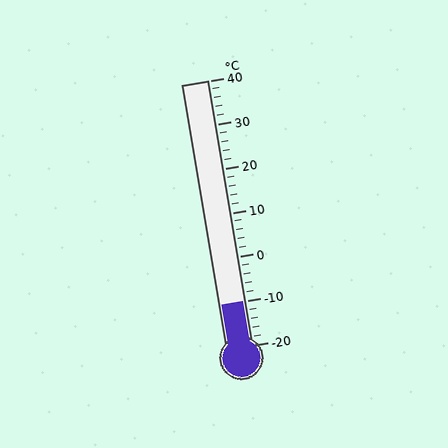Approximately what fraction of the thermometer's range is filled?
The thermometer is filled to approximately 15% of its range.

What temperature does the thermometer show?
The thermometer shows approximately -10°C.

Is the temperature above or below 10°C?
The temperature is below 10°C.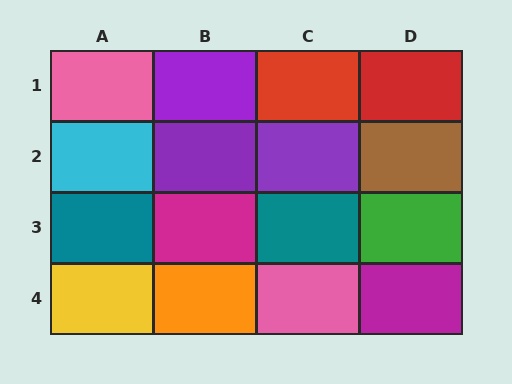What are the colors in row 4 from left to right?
Yellow, orange, pink, magenta.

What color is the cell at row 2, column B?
Purple.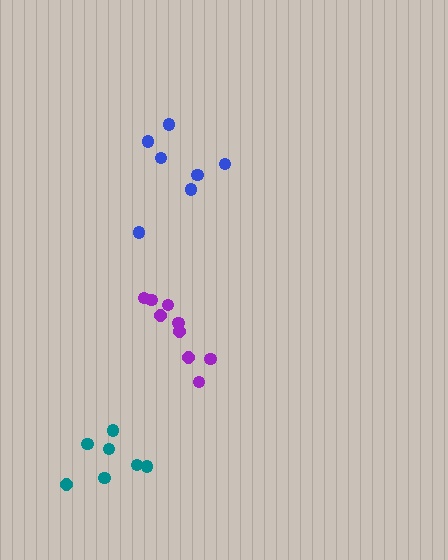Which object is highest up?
The blue cluster is topmost.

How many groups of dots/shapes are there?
There are 3 groups.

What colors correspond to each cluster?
The clusters are colored: purple, blue, teal.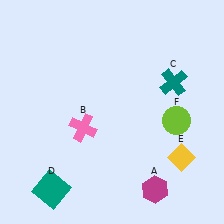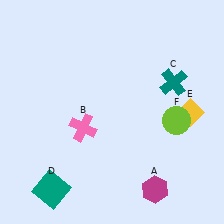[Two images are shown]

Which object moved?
The yellow diamond (E) moved up.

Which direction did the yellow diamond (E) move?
The yellow diamond (E) moved up.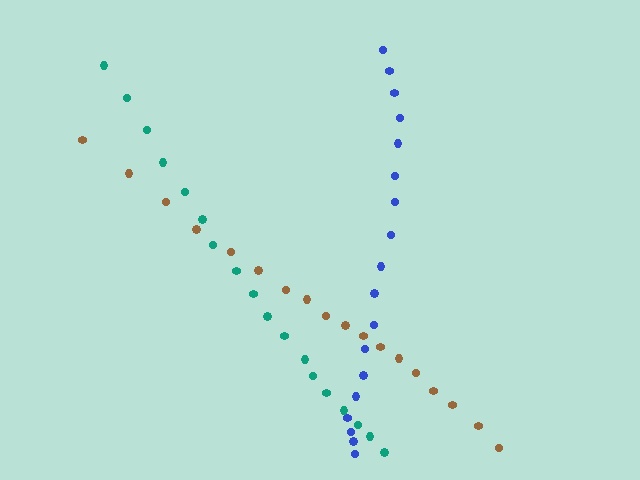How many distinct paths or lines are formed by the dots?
There are 3 distinct paths.